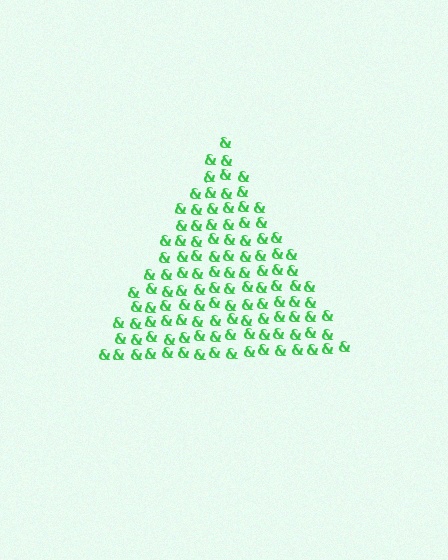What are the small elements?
The small elements are ampersands.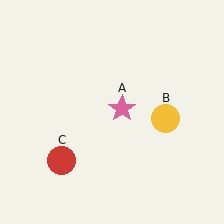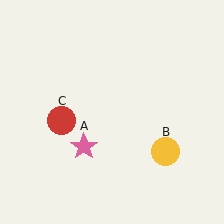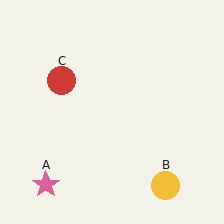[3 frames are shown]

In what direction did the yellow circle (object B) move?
The yellow circle (object B) moved down.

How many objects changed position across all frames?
3 objects changed position: pink star (object A), yellow circle (object B), red circle (object C).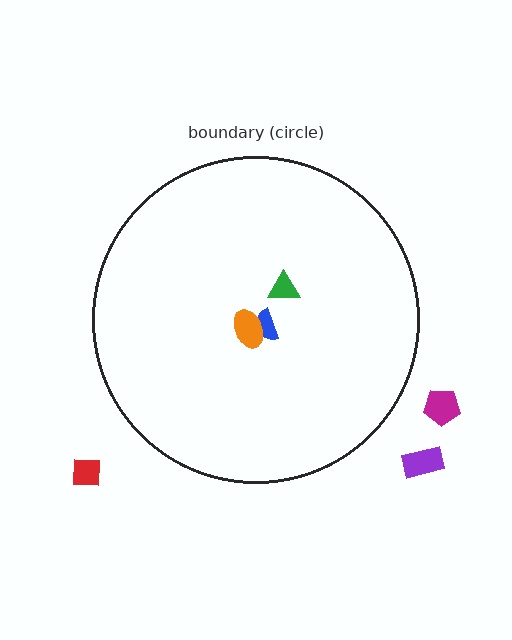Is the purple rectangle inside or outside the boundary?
Outside.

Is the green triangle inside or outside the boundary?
Inside.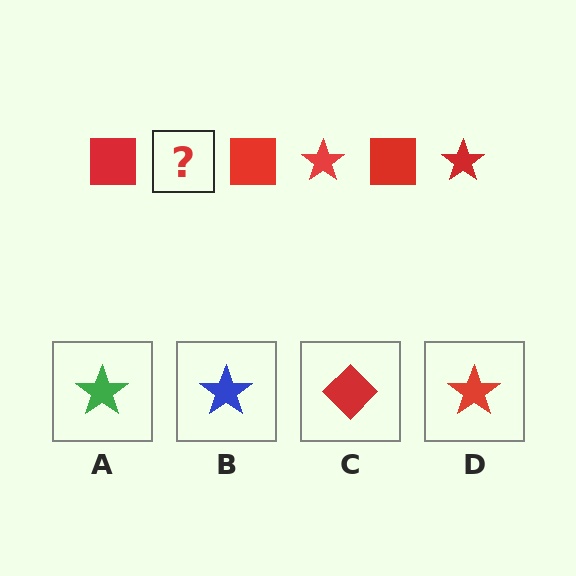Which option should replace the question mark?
Option D.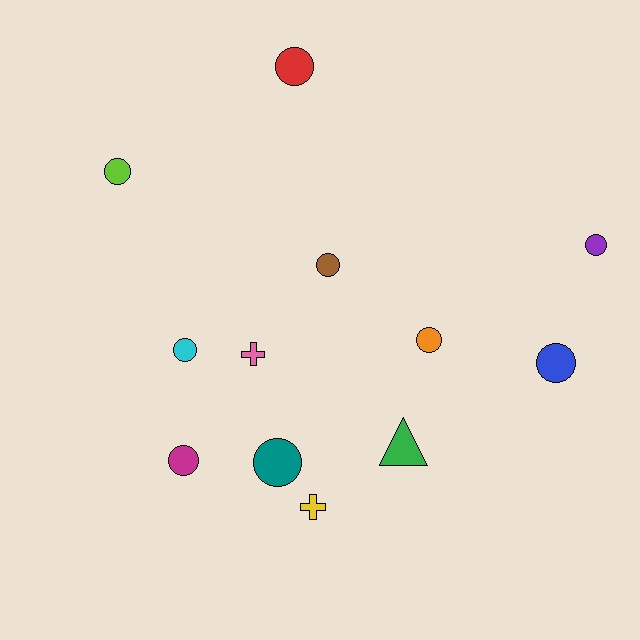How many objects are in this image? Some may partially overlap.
There are 12 objects.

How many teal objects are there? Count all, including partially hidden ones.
There is 1 teal object.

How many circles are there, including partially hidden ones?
There are 9 circles.